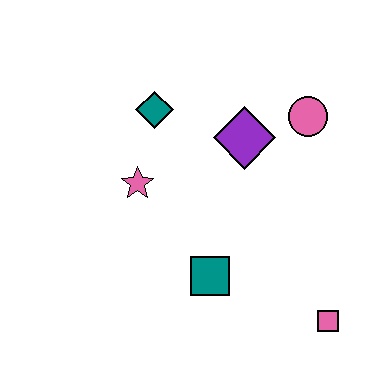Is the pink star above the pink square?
Yes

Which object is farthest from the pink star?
The pink square is farthest from the pink star.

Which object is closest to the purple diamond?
The pink circle is closest to the purple diamond.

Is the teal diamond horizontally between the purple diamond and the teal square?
No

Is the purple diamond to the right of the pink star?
Yes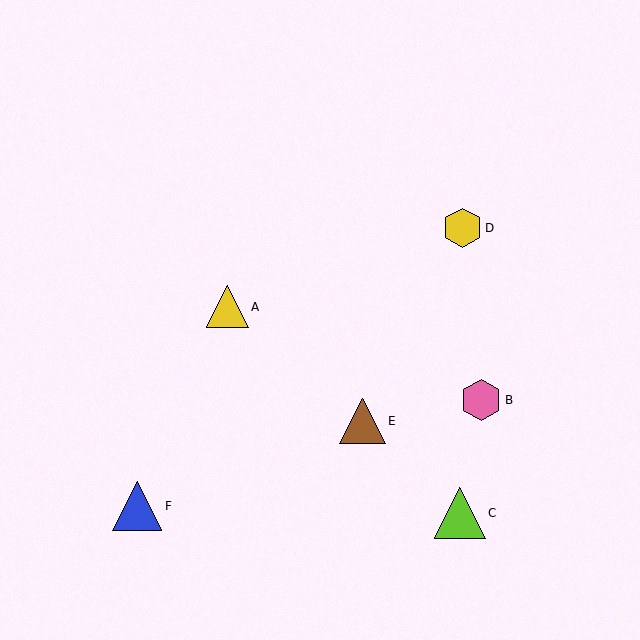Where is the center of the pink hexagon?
The center of the pink hexagon is at (481, 400).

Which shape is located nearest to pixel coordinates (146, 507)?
The blue triangle (labeled F) at (137, 506) is nearest to that location.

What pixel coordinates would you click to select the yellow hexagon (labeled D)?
Click at (462, 228) to select the yellow hexagon D.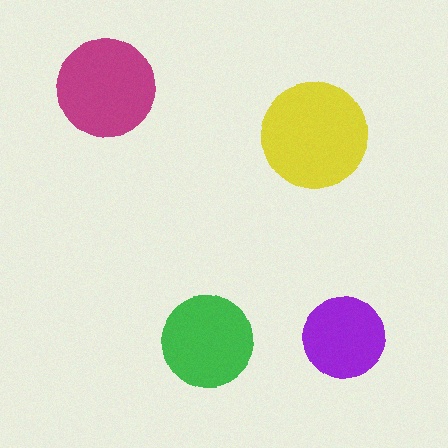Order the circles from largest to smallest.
the yellow one, the magenta one, the green one, the purple one.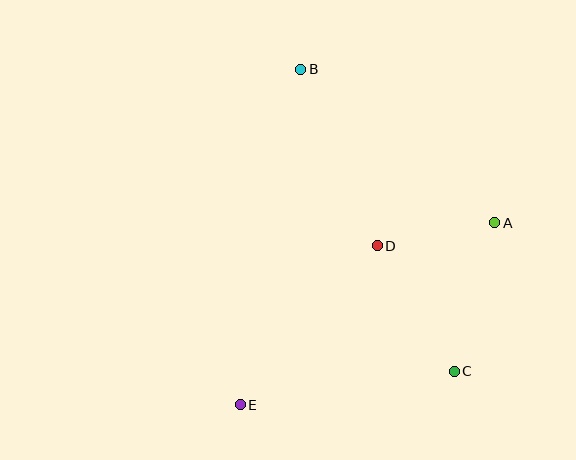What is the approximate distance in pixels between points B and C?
The distance between B and C is approximately 339 pixels.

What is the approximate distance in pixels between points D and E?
The distance between D and E is approximately 210 pixels.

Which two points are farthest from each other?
Points B and E are farthest from each other.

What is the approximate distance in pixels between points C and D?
The distance between C and D is approximately 147 pixels.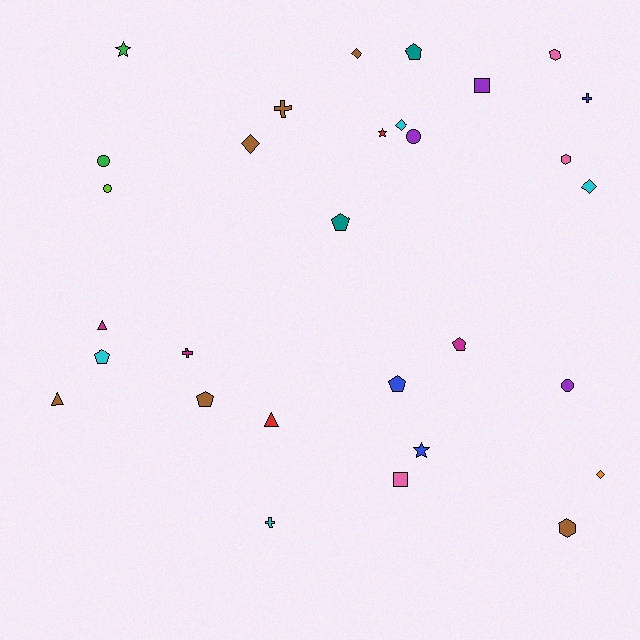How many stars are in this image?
There are 3 stars.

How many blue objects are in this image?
There are 3 blue objects.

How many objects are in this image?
There are 30 objects.